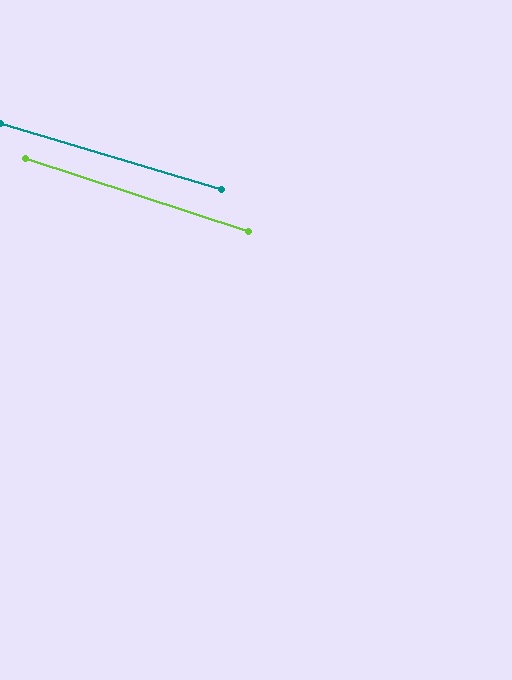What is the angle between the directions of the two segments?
Approximately 1 degree.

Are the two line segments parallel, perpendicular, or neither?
Parallel — their directions differ by only 1.4°.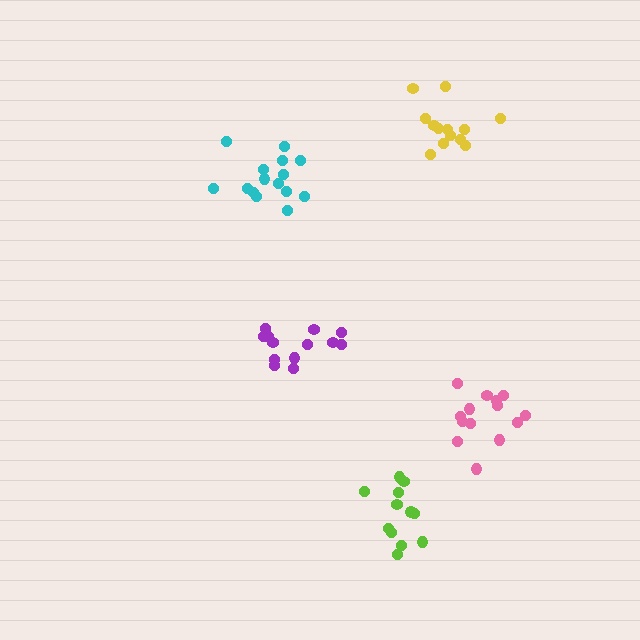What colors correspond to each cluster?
The clusters are colored: purple, yellow, lime, cyan, pink.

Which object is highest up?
The yellow cluster is topmost.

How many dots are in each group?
Group 1: 13 dots, Group 2: 13 dots, Group 3: 12 dots, Group 4: 15 dots, Group 5: 14 dots (67 total).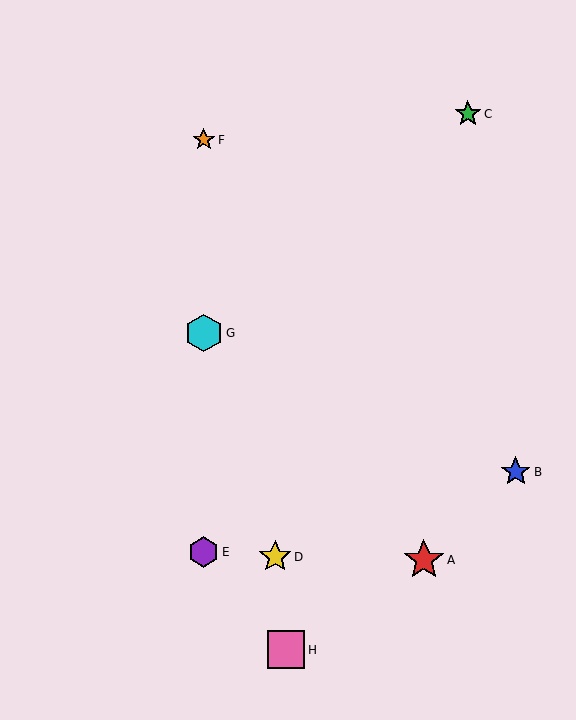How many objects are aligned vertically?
3 objects (E, F, G) are aligned vertically.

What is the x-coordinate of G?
Object G is at x≈204.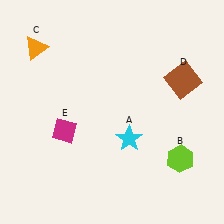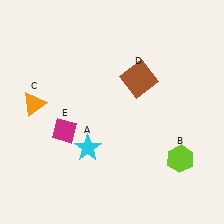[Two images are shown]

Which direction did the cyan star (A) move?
The cyan star (A) moved left.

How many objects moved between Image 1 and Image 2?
3 objects moved between the two images.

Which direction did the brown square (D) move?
The brown square (D) moved left.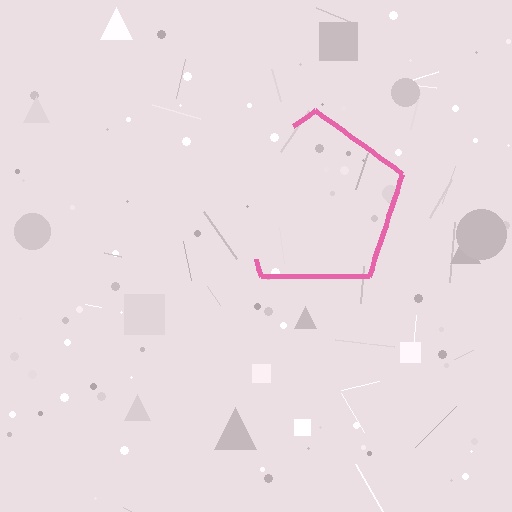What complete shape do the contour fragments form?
The contour fragments form a pentagon.